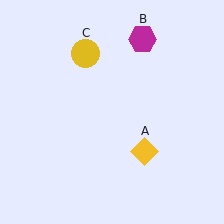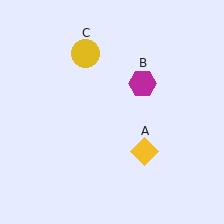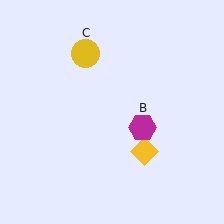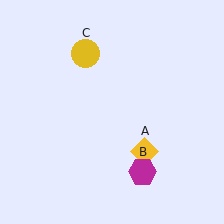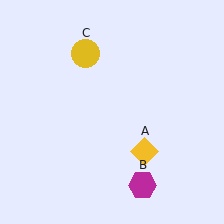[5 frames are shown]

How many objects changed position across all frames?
1 object changed position: magenta hexagon (object B).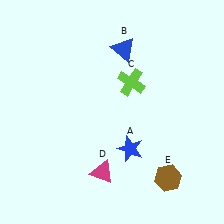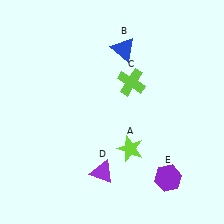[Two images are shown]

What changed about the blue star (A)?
In Image 1, A is blue. In Image 2, it changed to lime.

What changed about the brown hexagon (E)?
In Image 1, E is brown. In Image 2, it changed to purple.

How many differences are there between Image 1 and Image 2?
There are 3 differences between the two images.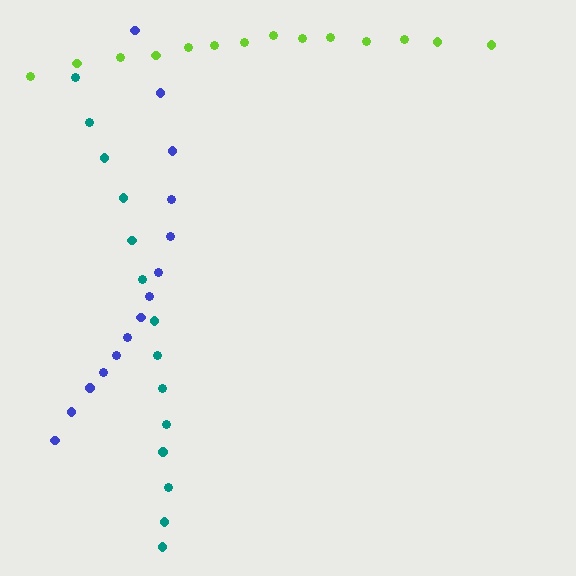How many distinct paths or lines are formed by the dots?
There are 3 distinct paths.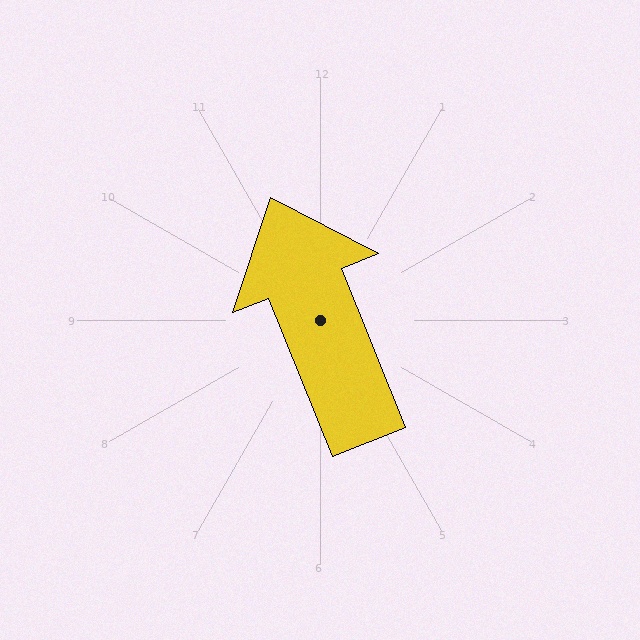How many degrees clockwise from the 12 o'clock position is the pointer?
Approximately 338 degrees.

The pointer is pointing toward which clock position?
Roughly 11 o'clock.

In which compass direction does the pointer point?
North.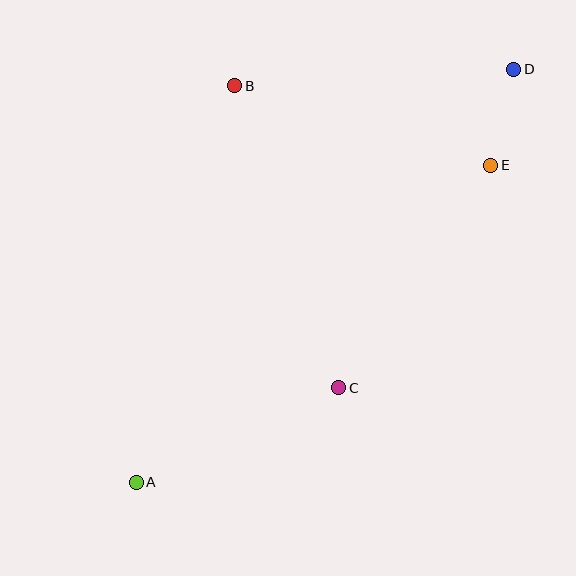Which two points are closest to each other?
Points D and E are closest to each other.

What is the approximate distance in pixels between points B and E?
The distance between B and E is approximately 268 pixels.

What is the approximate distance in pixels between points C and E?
The distance between C and E is approximately 270 pixels.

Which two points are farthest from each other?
Points A and D are farthest from each other.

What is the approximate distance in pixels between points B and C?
The distance between B and C is approximately 320 pixels.